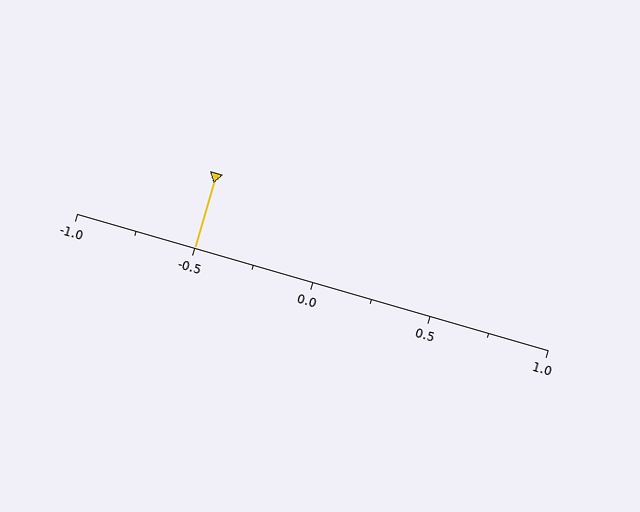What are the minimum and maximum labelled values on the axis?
The axis runs from -1.0 to 1.0.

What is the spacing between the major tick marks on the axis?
The major ticks are spaced 0.5 apart.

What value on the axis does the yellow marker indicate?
The marker indicates approximately -0.5.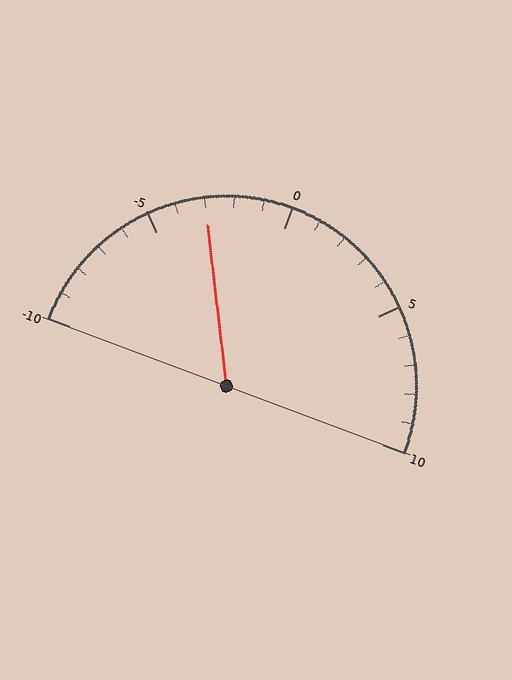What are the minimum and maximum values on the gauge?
The gauge ranges from -10 to 10.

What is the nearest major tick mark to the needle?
The nearest major tick mark is -5.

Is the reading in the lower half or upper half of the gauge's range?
The reading is in the lower half of the range (-10 to 10).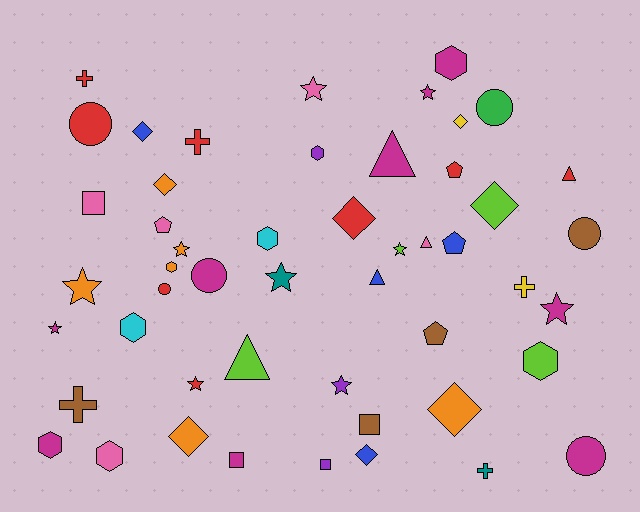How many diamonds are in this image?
There are 8 diamonds.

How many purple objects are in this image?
There are 3 purple objects.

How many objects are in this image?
There are 50 objects.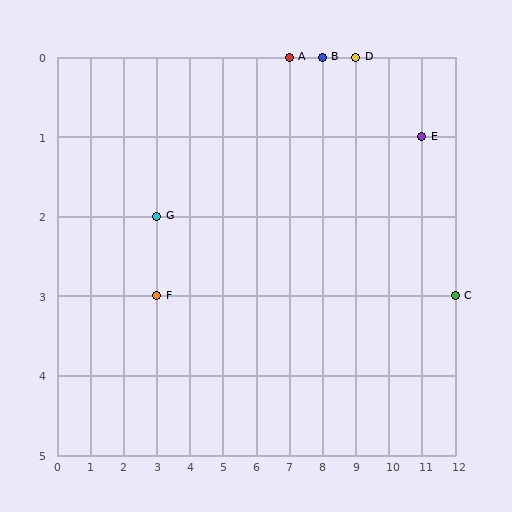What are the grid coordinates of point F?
Point F is at grid coordinates (3, 3).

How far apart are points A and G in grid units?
Points A and G are 4 columns and 2 rows apart (about 4.5 grid units diagonally).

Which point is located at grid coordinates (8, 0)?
Point B is at (8, 0).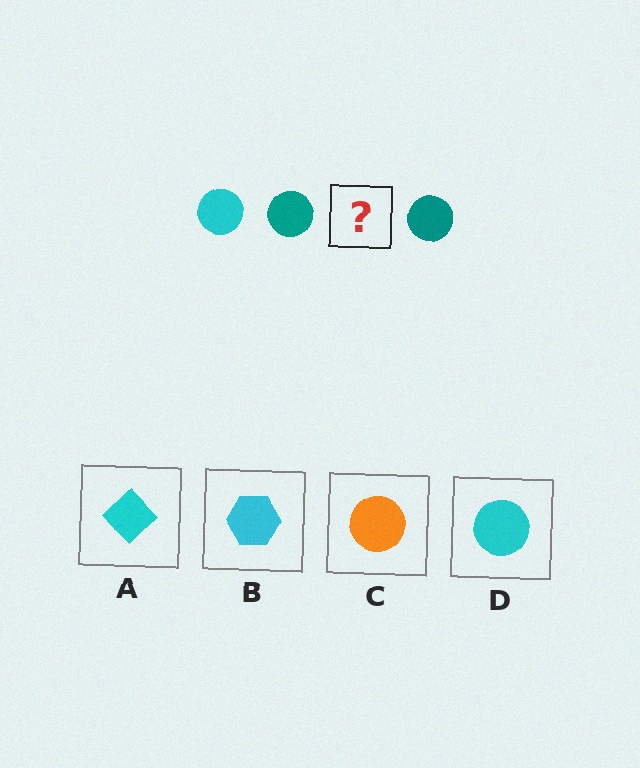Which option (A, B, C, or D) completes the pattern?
D.